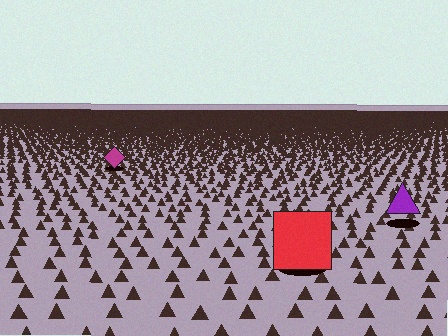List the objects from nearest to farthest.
From nearest to farthest: the red square, the purple triangle, the magenta diamond.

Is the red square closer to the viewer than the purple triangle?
Yes. The red square is closer — you can tell from the texture gradient: the ground texture is coarser near it.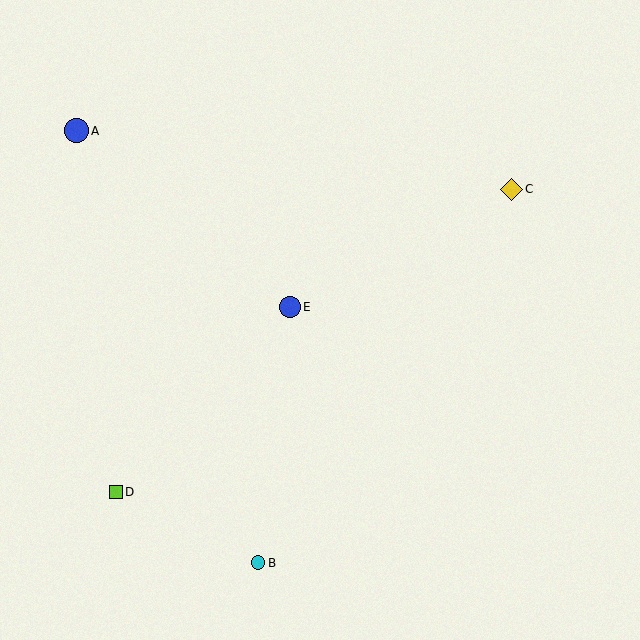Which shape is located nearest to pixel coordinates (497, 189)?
The yellow diamond (labeled C) at (511, 189) is nearest to that location.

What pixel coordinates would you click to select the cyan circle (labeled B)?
Click at (258, 563) to select the cyan circle B.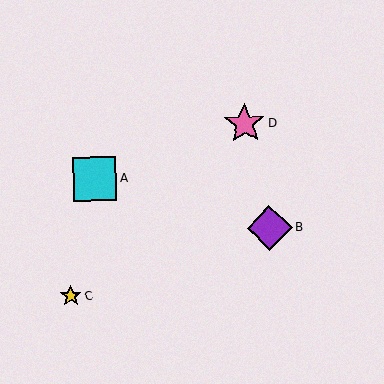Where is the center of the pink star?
The center of the pink star is at (245, 124).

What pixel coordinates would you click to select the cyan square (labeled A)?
Click at (95, 179) to select the cyan square A.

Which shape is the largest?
The purple diamond (labeled B) is the largest.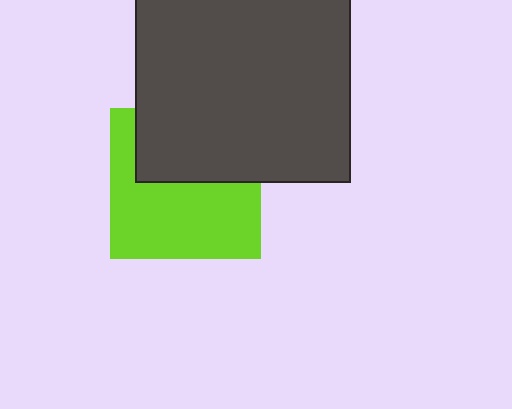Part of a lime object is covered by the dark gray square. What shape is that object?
It is a square.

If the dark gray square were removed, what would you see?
You would see the complete lime square.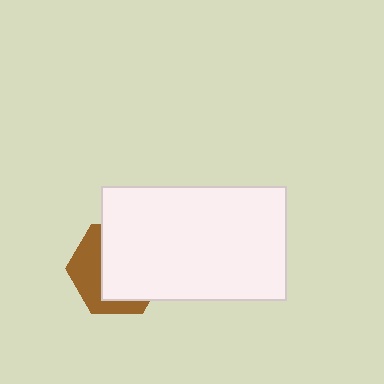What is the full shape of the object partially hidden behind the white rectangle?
The partially hidden object is a brown hexagon.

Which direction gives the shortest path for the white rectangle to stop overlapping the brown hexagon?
Moving toward the upper-right gives the shortest separation.